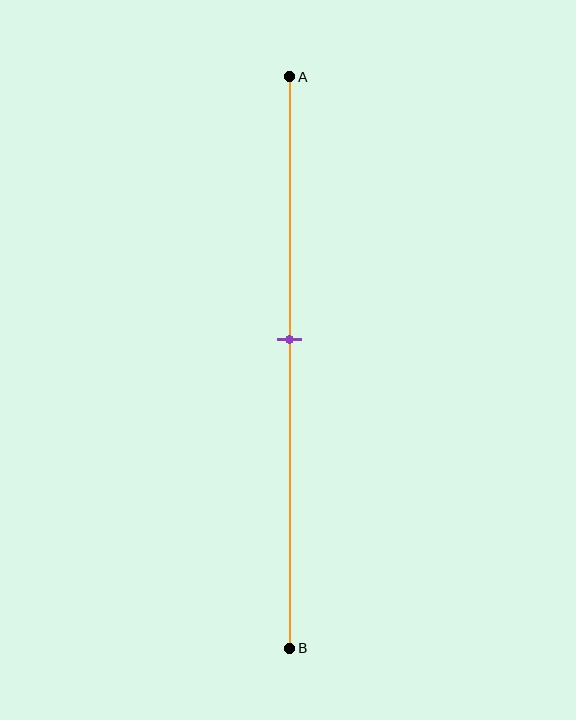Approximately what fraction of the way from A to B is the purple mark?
The purple mark is approximately 45% of the way from A to B.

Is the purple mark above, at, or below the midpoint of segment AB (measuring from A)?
The purple mark is above the midpoint of segment AB.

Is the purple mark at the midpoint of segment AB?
No, the mark is at about 45% from A, not at the 50% midpoint.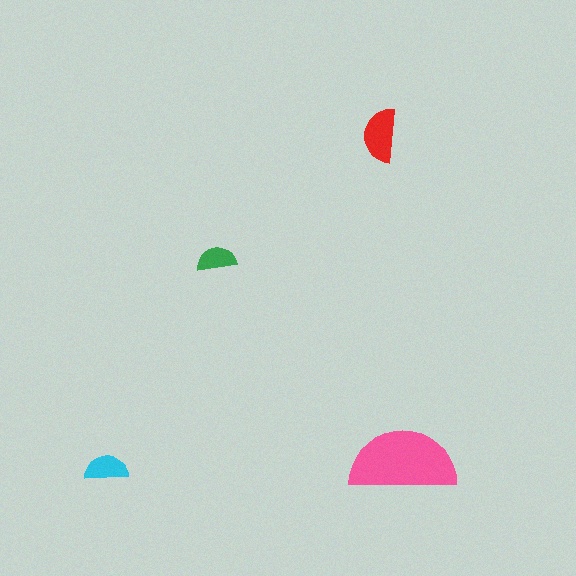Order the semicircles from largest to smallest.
the pink one, the red one, the cyan one, the green one.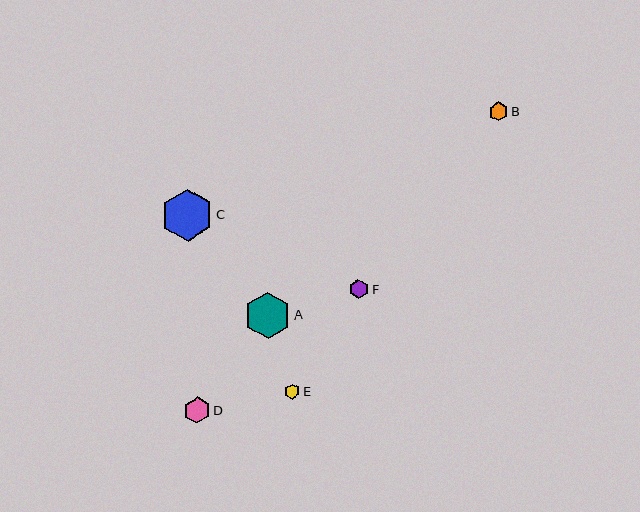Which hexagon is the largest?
Hexagon C is the largest with a size of approximately 51 pixels.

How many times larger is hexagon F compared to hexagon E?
Hexagon F is approximately 1.3 times the size of hexagon E.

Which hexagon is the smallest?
Hexagon E is the smallest with a size of approximately 15 pixels.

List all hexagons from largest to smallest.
From largest to smallest: C, A, D, F, B, E.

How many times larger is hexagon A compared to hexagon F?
Hexagon A is approximately 2.4 times the size of hexagon F.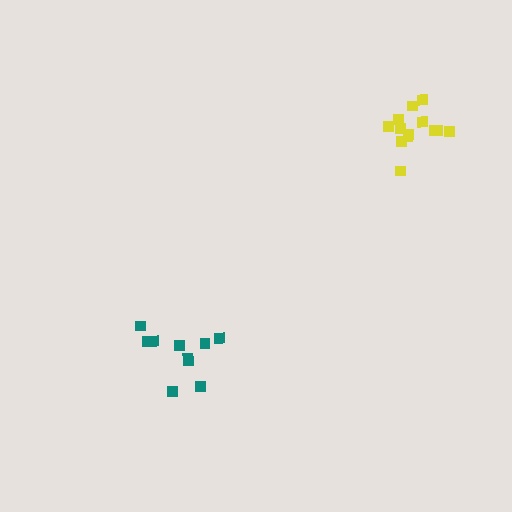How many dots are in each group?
Group 1: 13 dots, Group 2: 10 dots (23 total).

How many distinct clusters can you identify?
There are 2 distinct clusters.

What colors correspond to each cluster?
The clusters are colored: yellow, teal.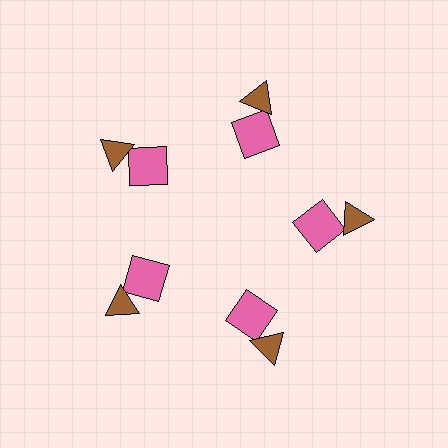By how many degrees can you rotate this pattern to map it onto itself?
The pattern maps onto itself every 72 degrees of rotation.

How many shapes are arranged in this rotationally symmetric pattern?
There are 10 shapes, arranged in 5 groups of 2.